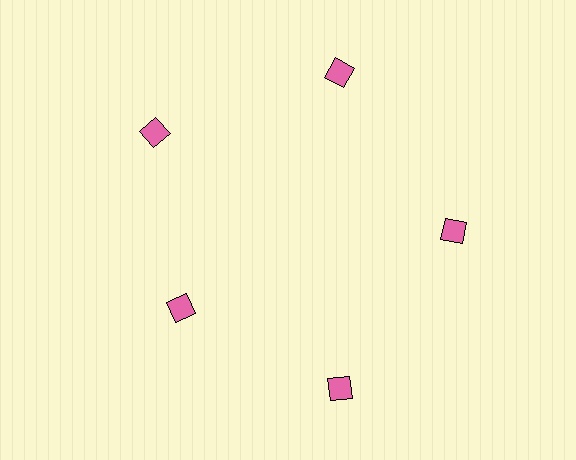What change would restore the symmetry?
The symmetry would be restored by moving it outward, back onto the ring so that all 5 squares sit at equal angles and equal distance from the center.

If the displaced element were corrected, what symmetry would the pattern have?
It would have 5-fold rotational symmetry — the pattern would map onto itself every 72 degrees.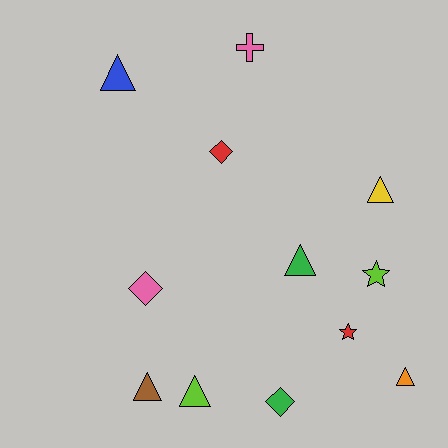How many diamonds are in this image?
There are 3 diamonds.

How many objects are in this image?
There are 12 objects.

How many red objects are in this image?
There are 2 red objects.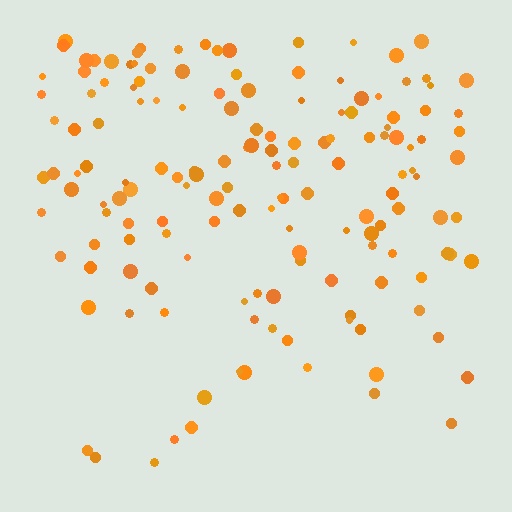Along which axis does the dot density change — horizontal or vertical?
Vertical.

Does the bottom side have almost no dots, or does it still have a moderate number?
Still a moderate number, just noticeably fewer than the top.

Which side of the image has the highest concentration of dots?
The top.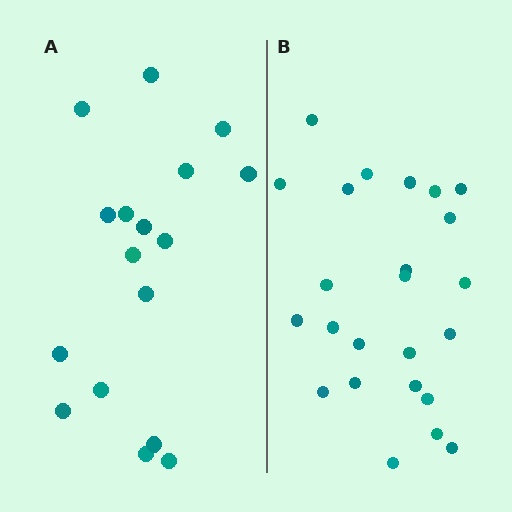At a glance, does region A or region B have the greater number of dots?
Region B (the right region) has more dots.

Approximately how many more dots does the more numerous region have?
Region B has roughly 8 or so more dots than region A.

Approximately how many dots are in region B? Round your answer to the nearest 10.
About 20 dots. (The exact count is 24, which rounds to 20.)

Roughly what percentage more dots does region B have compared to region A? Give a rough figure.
About 40% more.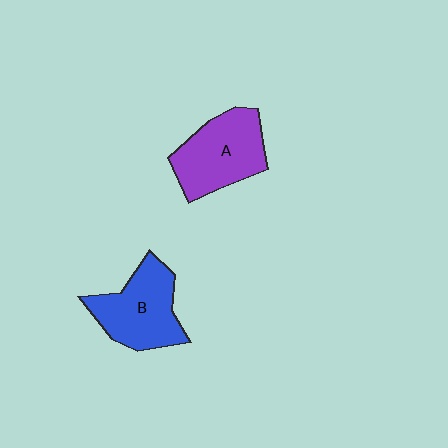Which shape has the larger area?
Shape A (purple).